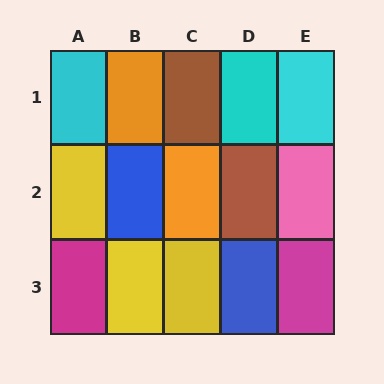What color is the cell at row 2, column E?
Pink.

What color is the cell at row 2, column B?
Blue.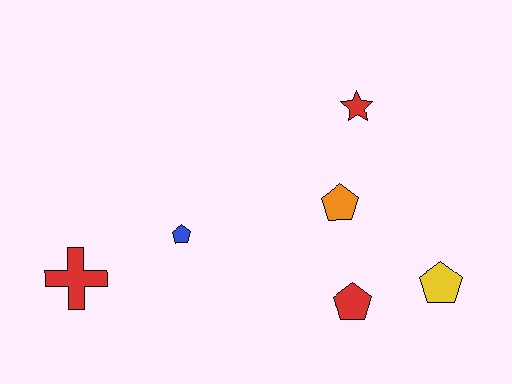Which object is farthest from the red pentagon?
The red cross is farthest from the red pentagon.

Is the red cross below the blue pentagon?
Yes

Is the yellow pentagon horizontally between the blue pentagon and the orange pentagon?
No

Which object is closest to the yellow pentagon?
The red pentagon is closest to the yellow pentagon.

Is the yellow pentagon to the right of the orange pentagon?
Yes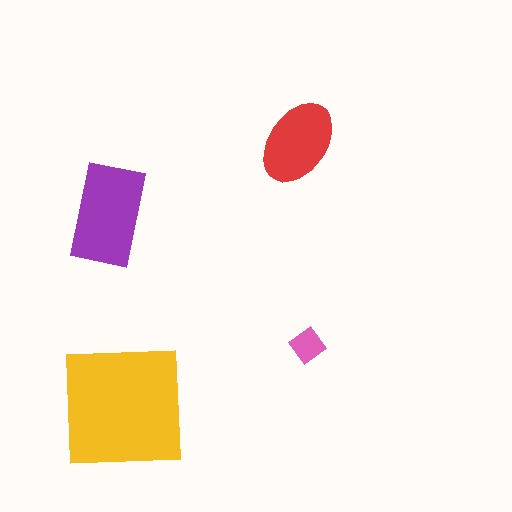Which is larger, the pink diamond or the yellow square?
The yellow square.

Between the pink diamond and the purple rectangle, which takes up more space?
The purple rectangle.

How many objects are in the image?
There are 4 objects in the image.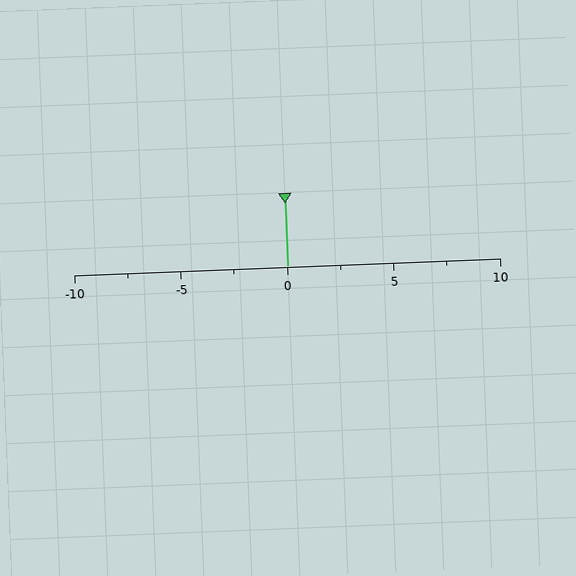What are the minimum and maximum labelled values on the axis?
The axis runs from -10 to 10.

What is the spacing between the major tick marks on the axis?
The major ticks are spaced 5 apart.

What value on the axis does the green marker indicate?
The marker indicates approximately 0.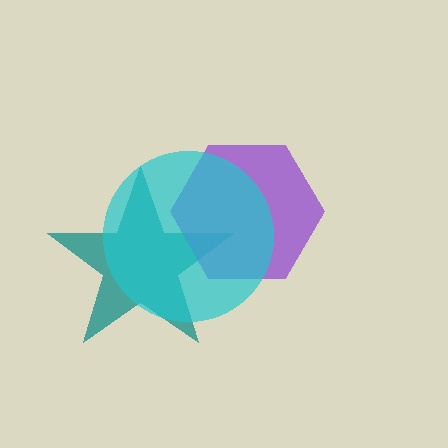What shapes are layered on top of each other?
The layered shapes are: a teal star, a purple hexagon, a cyan circle.